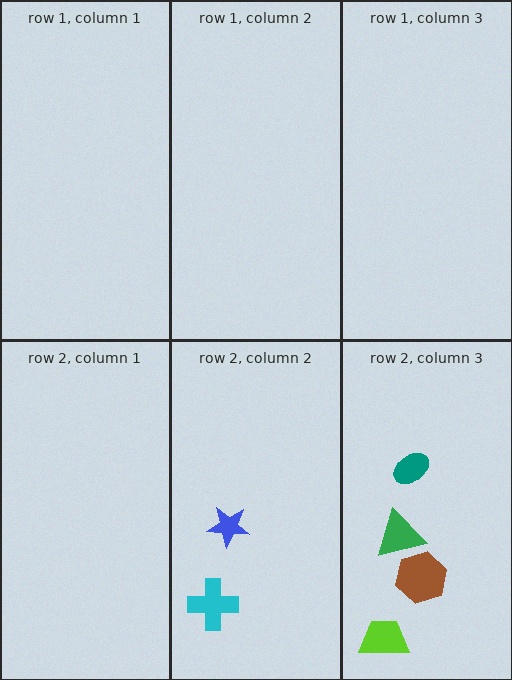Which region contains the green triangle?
The row 2, column 3 region.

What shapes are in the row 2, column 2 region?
The cyan cross, the blue star.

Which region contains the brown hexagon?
The row 2, column 3 region.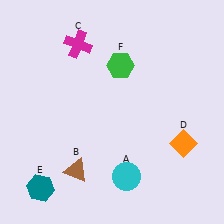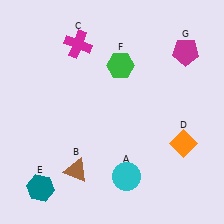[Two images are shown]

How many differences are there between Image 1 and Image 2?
There is 1 difference between the two images.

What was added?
A magenta pentagon (G) was added in Image 2.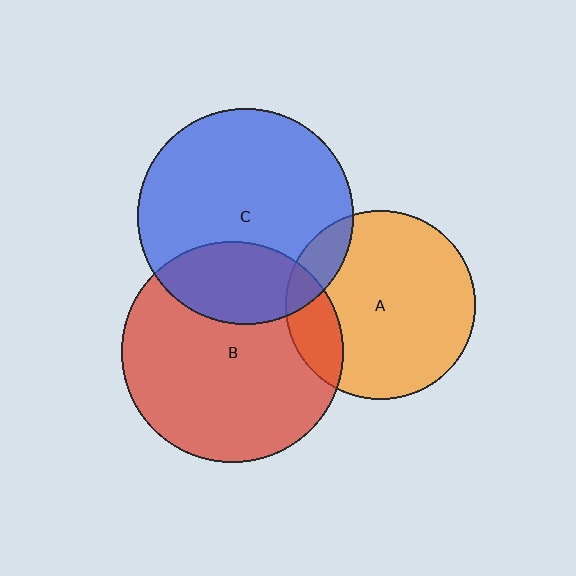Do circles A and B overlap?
Yes.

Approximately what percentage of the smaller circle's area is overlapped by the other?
Approximately 15%.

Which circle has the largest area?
Circle B (red).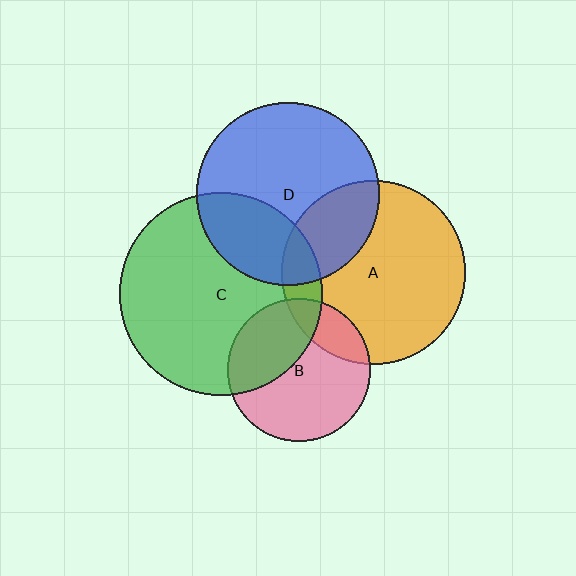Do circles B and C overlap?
Yes.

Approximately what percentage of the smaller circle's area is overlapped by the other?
Approximately 35%.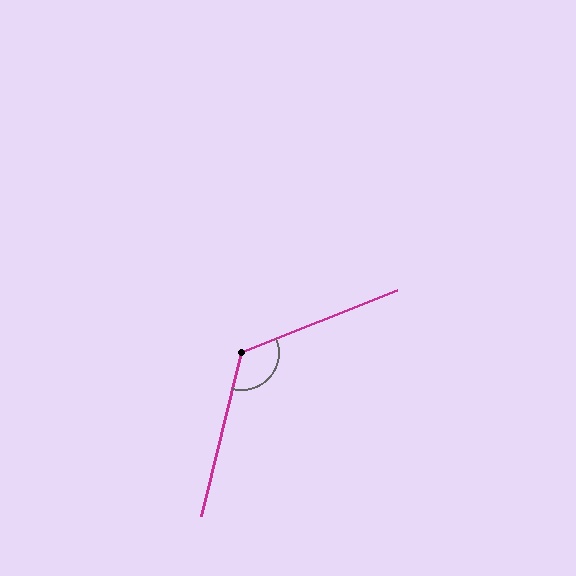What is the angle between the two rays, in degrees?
Approximately 125 degrees.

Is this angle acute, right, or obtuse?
It is obtuse.